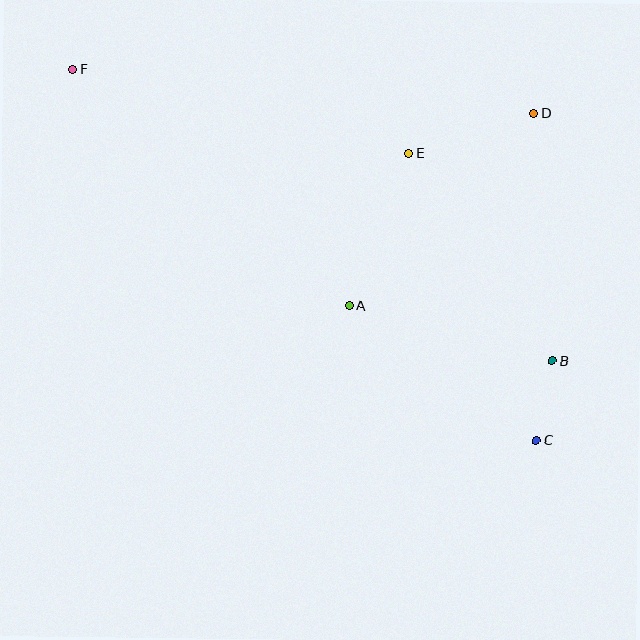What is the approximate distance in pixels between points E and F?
The distance between E and F is approximately 347 pixels.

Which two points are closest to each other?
Points B and C are closest to each other.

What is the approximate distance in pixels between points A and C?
The distance between A and C is approximately 230 pixels.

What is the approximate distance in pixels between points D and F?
The distance between D and F is approximately 463 pixels.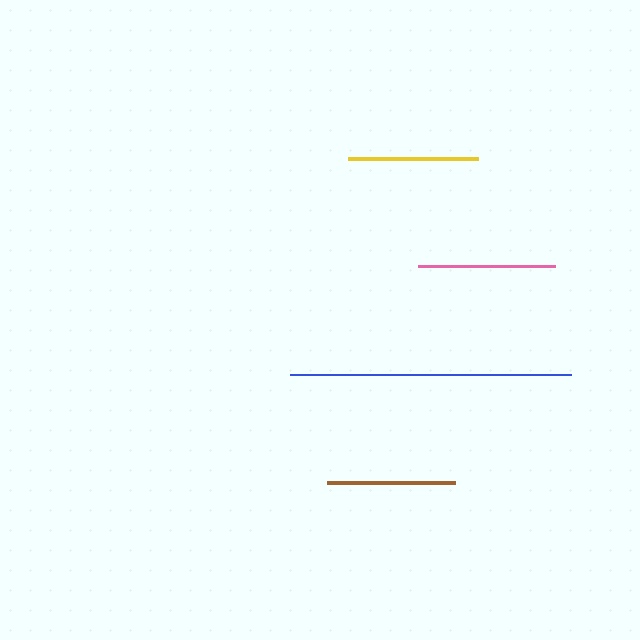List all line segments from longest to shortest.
From longest to shortest: blue, pink, yellow, brown.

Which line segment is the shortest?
The brown line is the shortest at approximately 128 pixels.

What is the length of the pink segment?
The pink segment is approximately 137 pixels long.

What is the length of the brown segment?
The brown segment is approximately 128 pixels long.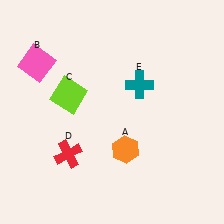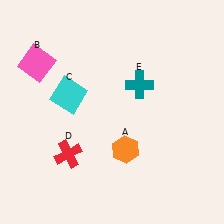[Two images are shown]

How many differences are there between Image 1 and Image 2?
There is 1 difference between the two images.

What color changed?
The square (C) changed from lime in Image 1 to cyan in Image 2.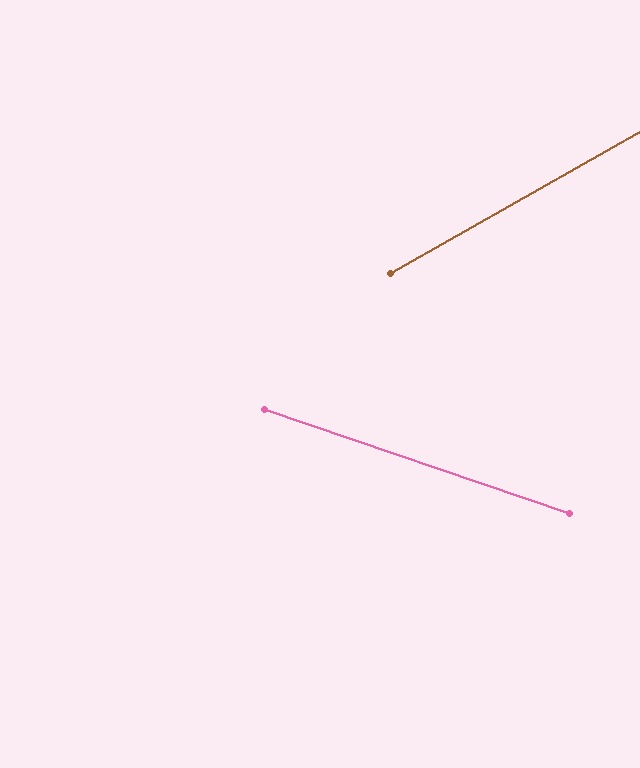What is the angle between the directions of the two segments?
Approximately 48 degrees.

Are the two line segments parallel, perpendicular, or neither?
Neither parallel nor perpendicular — they differ by about 48°.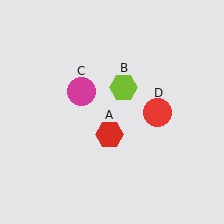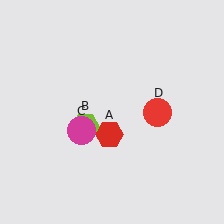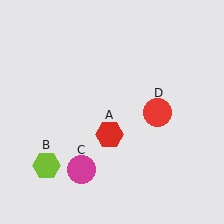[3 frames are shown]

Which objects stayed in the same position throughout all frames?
Red hexagon (object A) and red circle (object D) remained stationary.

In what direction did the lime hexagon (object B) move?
The lime hexagon (object B) moved down and to the left.